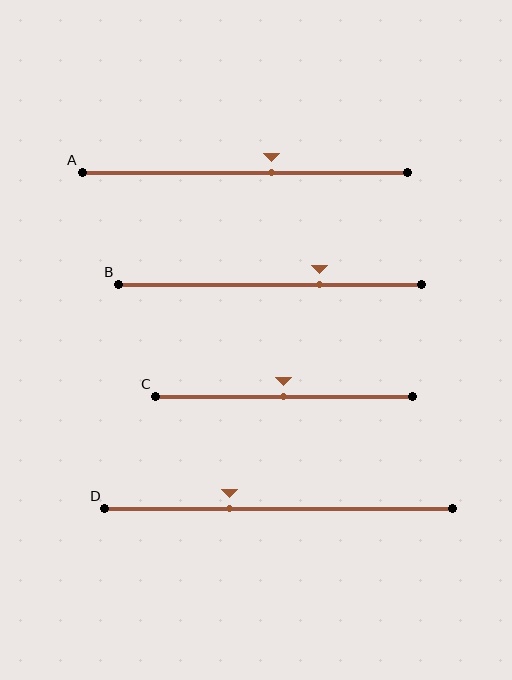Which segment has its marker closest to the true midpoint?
Segment C has its marker closest to the true midpoint.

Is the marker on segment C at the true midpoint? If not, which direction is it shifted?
Yes, the marker on segment C is at the true midpoint.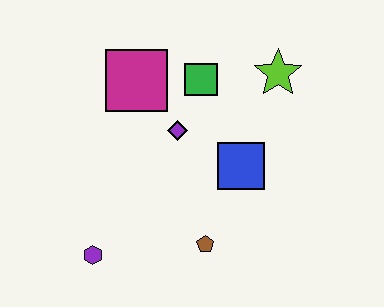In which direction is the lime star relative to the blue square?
The lime star is above the blue square.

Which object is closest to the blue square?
The purple diamond is closest to the blue square.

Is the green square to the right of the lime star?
No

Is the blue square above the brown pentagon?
Yes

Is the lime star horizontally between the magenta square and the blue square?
No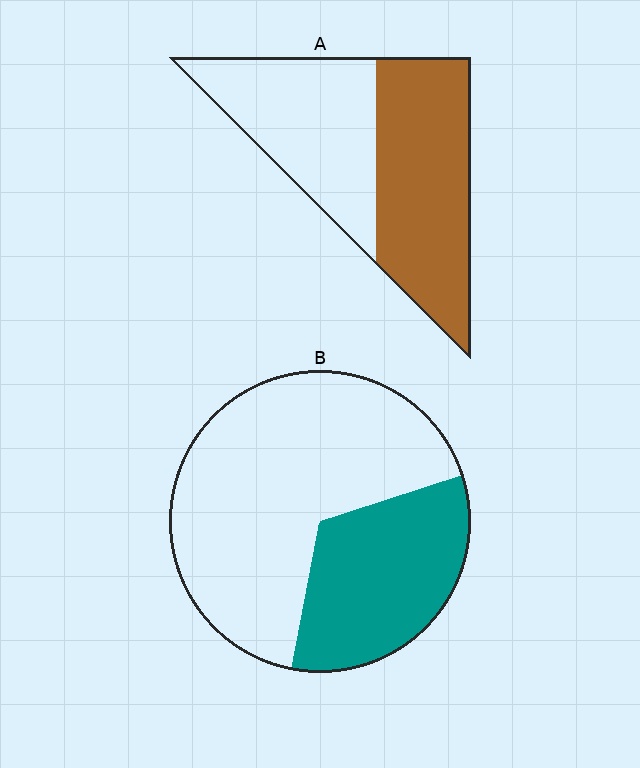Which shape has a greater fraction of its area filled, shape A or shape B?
Shape A.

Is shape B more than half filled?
No.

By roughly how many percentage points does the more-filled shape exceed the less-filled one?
By roughly 20 percentage points (A over B).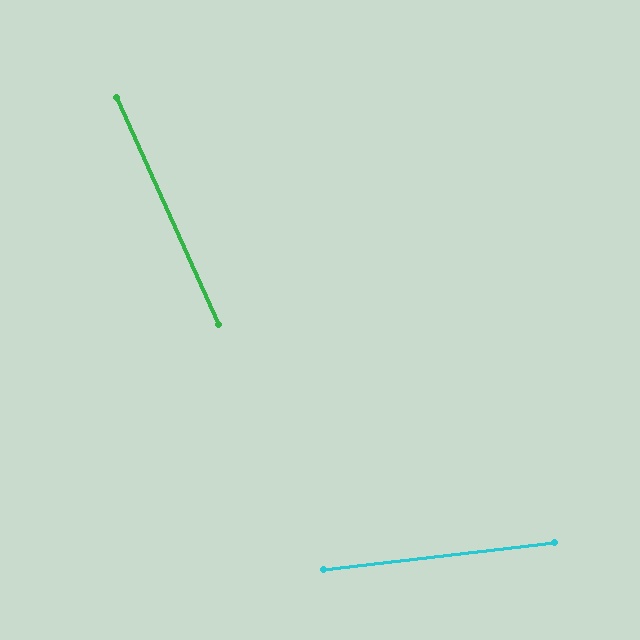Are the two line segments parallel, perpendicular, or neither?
Neither parallel nor perpendicular — they differ by about 72°.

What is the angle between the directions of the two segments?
Approximately 72 degrees.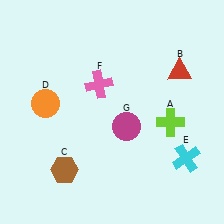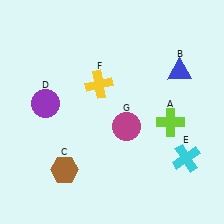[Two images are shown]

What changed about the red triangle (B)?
In Image 1, B is red. In Image 2, it changed to blue.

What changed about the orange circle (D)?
In Image 1, D is orange. In Image 2, it changed to purple.